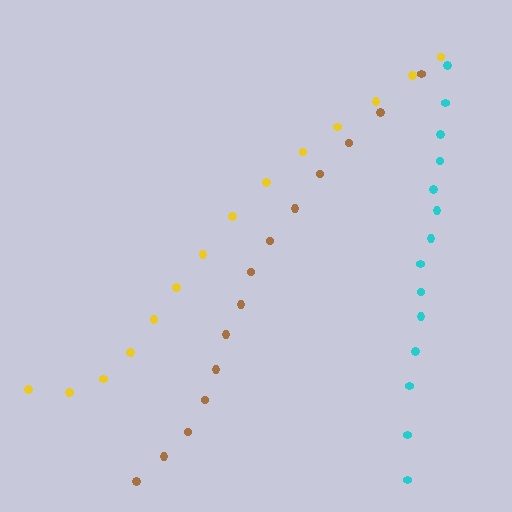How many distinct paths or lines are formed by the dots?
There are 3 distinct paths.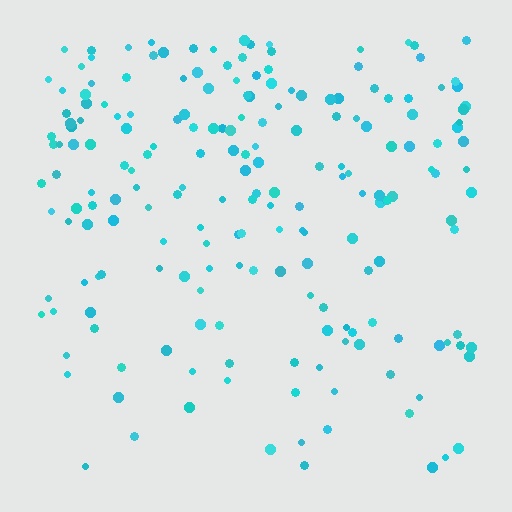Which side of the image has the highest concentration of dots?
The top.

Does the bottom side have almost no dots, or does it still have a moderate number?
Still a moderate number, just noticeably fewer than the top.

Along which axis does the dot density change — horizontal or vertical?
Vertical.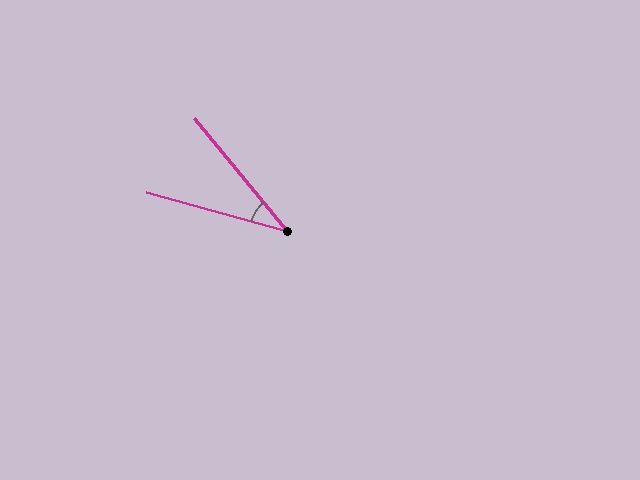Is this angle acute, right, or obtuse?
It is acute.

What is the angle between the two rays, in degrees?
Approximately 35 degrees.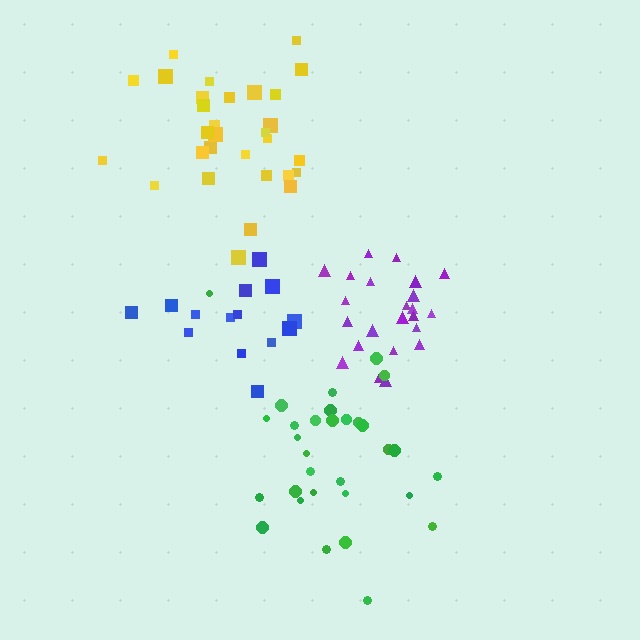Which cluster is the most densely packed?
Purple.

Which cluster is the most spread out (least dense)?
Blue.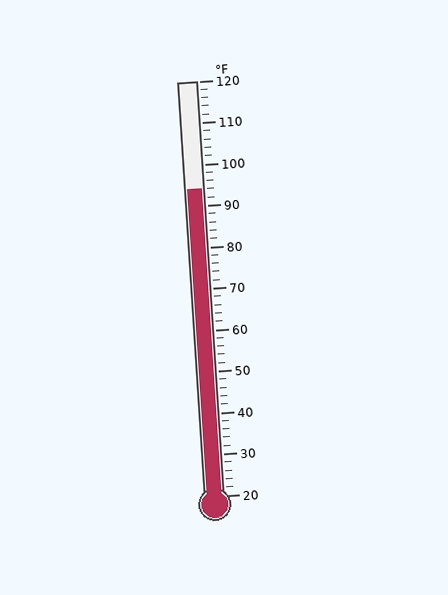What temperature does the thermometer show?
The thermometer shows approximately 94°F.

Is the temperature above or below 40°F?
The temperature is above 40°F.